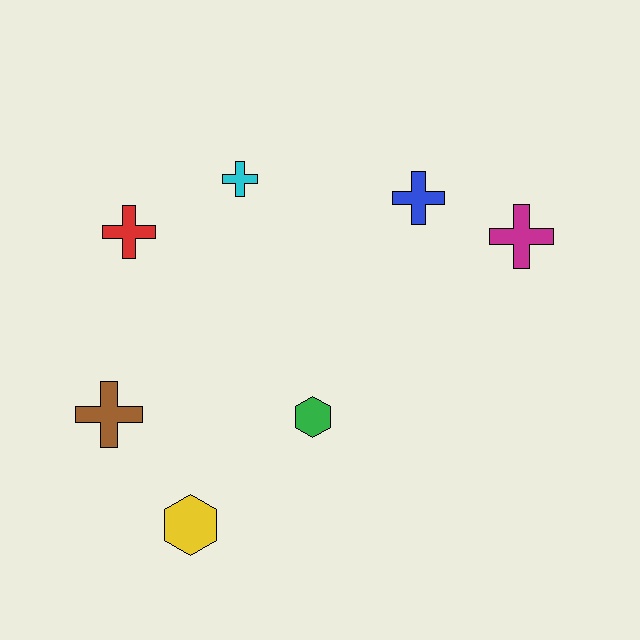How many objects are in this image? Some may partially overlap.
There are 7 objects.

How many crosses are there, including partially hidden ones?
There are 5 crosses.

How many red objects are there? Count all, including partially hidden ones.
There is 1 red object.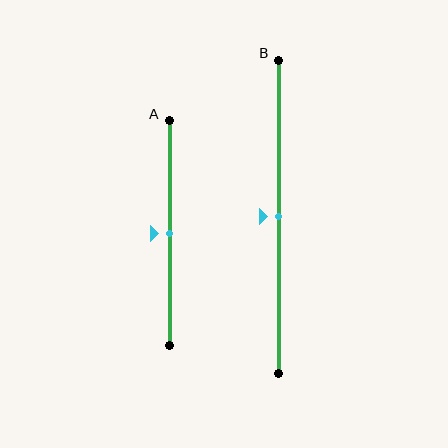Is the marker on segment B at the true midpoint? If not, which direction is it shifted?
Yes, the marker on segment B is at the true midpoint.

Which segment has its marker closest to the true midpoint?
Segment A has its marker closest to the true midpoint.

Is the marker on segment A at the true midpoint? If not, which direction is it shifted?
Yes, the marker on segment A is at the true midpoint.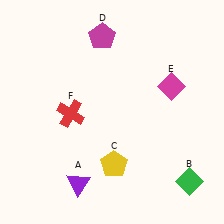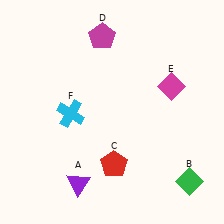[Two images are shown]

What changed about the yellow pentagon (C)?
In Image 1, C is yellow. In Image 2, it changed to red.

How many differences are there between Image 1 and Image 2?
There are 2 differences between the two images.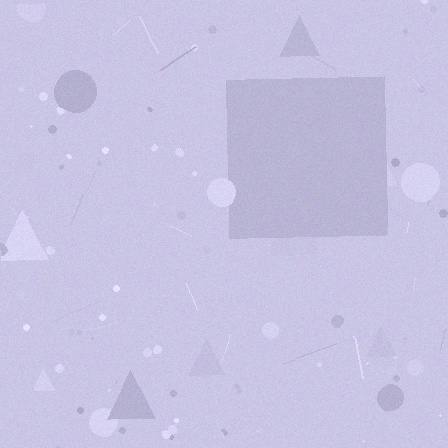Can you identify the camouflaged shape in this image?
The camouflaged shape is a square.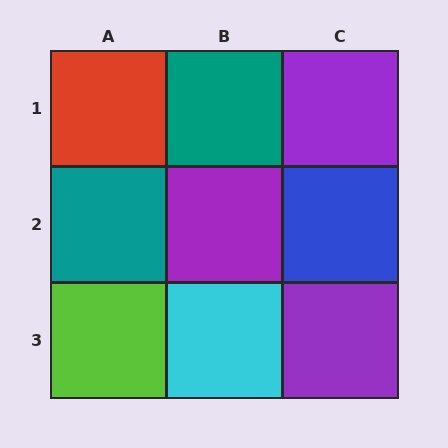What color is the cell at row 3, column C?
Purple.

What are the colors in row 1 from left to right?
Red, teal, purple.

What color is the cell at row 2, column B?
Purple.